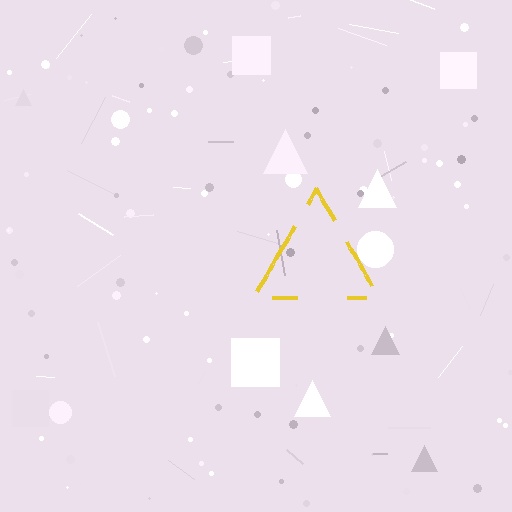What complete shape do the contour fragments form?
The contour fragments form a triangle.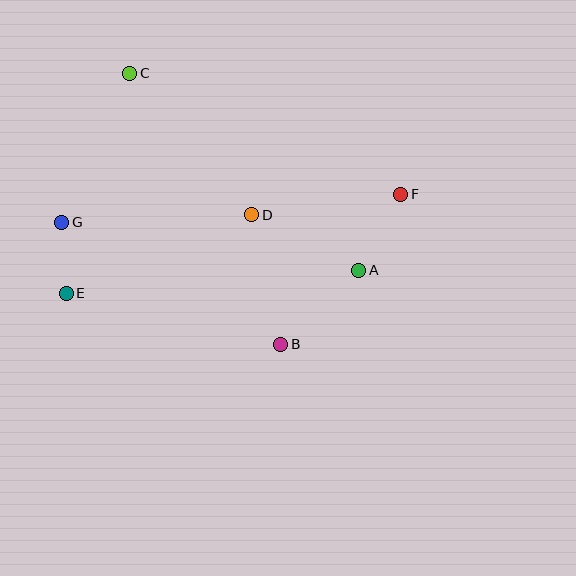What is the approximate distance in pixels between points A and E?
The distance between A and E is approximately 294 pixels.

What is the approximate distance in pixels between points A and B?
The distance between A and B is approximately 107 pixels.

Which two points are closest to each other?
Points E and G are closest to each other.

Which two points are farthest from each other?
Points E and F are farthest from each other.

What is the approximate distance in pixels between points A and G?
The distance between A and G is approximately 301 pixels.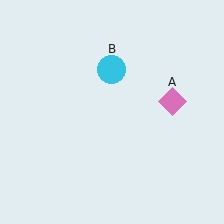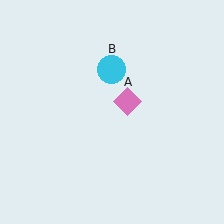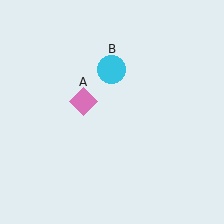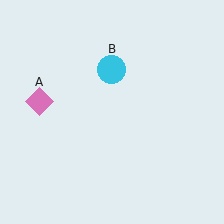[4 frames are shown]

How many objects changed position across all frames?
1 object changed position: pink diamond (object A).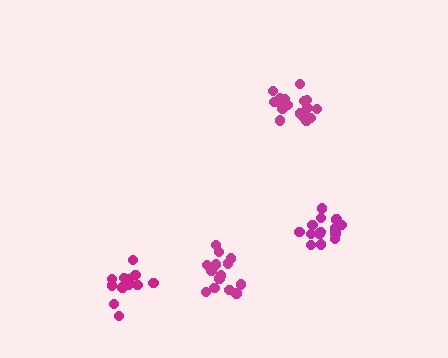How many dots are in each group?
Group 1: 18 dots, Group 2: 14 dots, Group 3: 14 dots, Group 4: 14 dots (60 total).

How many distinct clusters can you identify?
There are 4 distinct clusters.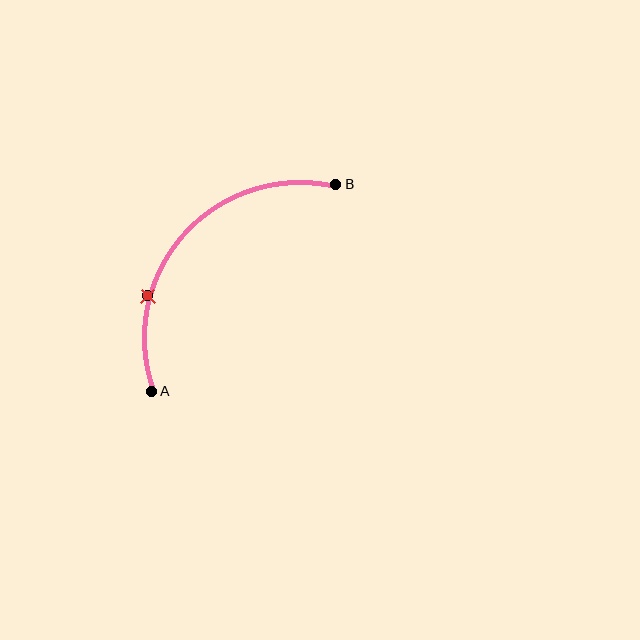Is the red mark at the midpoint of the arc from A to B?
No. The red mark lies on the arc but is closer to endpoint A. The arc midpoint would be at the point on the curve equidistant along the arc from both A and B.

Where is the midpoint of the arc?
The arc midpoint is the point on the curve farthest from the straight line joining A and B. It sits above and to the left of that line.